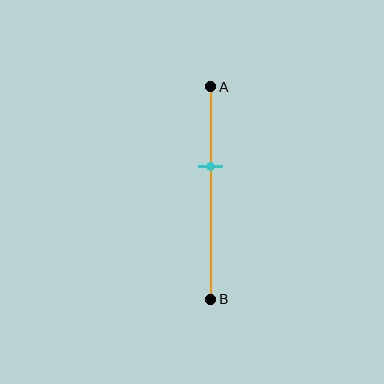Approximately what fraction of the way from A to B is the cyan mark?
The cyan mark is approximately 35% of the way from A to B.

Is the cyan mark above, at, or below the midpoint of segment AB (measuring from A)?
The cyan mark is above the midpoint of segment AB.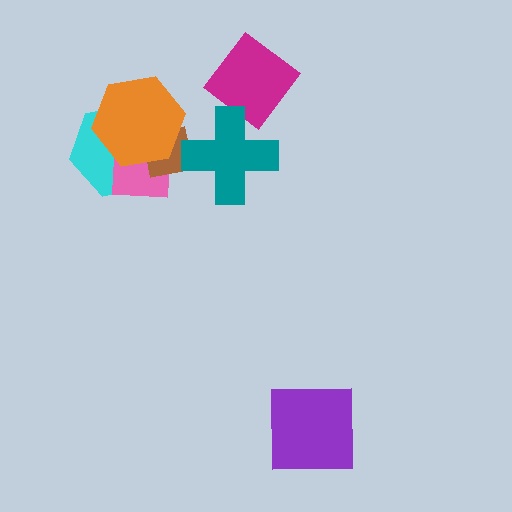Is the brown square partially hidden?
Yes, it is partially covered by another shape.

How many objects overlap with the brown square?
4 objects overlap with the brown square.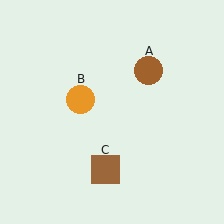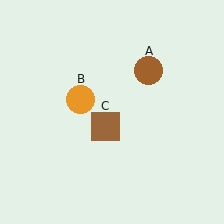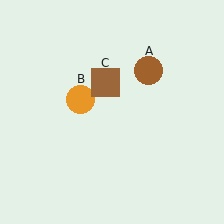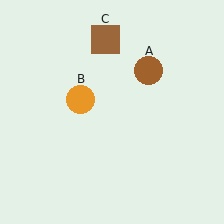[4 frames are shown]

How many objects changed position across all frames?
1 object changed position: brown square (object C).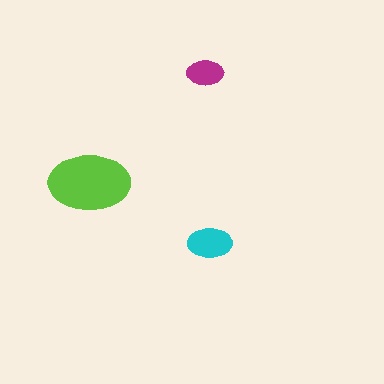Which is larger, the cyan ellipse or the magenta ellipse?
The cyan one.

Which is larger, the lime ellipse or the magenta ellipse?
The lime one.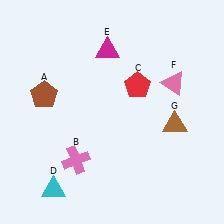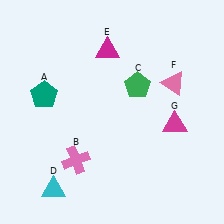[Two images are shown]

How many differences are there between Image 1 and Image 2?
There are 3 differences between the two images.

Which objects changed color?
A changed from brown to teal. C changed from red to green. G changed from brown to magenta.